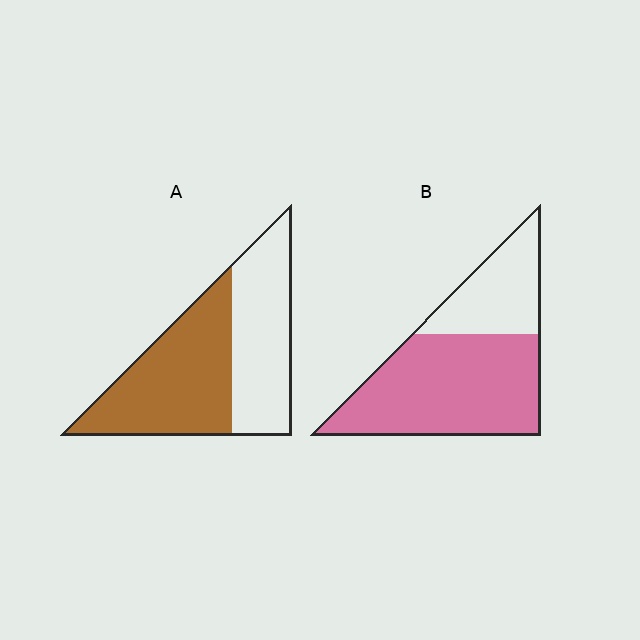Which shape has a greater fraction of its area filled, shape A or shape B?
Shape B.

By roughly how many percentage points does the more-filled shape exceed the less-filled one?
By roughly 15 percentage points (B over A).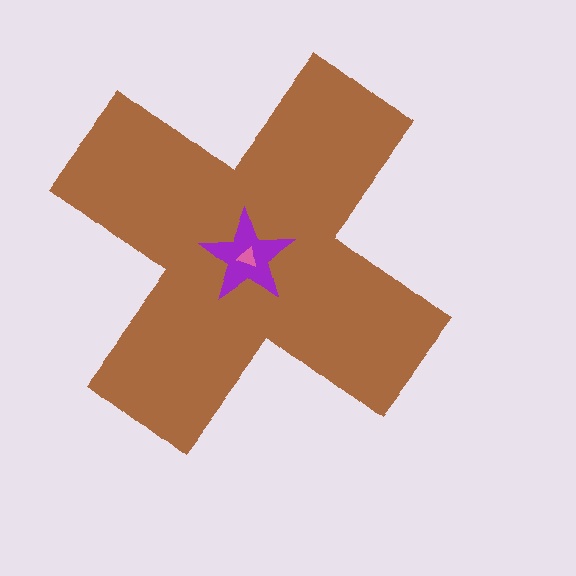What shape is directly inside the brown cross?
The purple star.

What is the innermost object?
The pink triangle.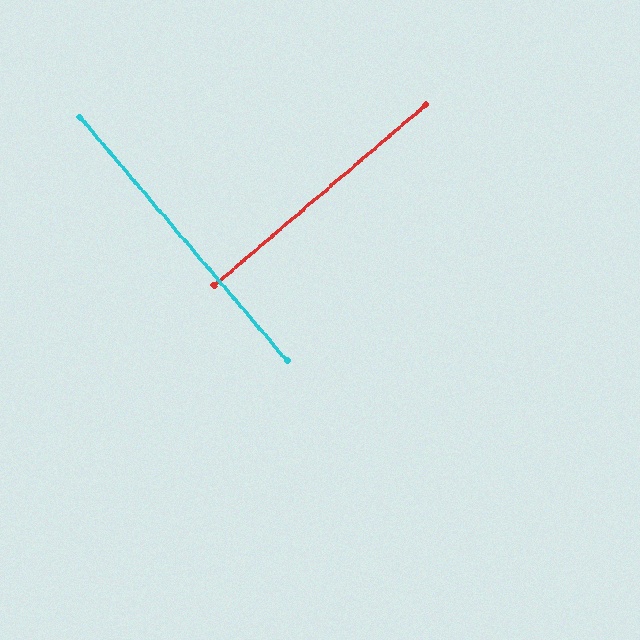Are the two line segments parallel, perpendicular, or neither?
Perpendicular — they meet at approximately 90°.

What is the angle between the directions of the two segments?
Approximately 90 degrees.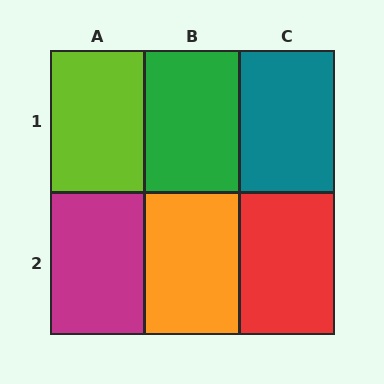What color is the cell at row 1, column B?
Green.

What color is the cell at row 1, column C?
Teal.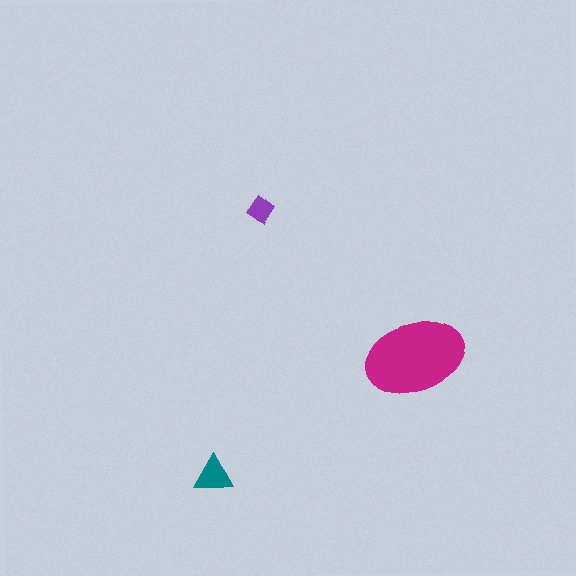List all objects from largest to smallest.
The magenta ellipse, the teal triangle, the purple diamond.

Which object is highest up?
The purple diamond is topmost.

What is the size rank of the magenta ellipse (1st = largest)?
1st.